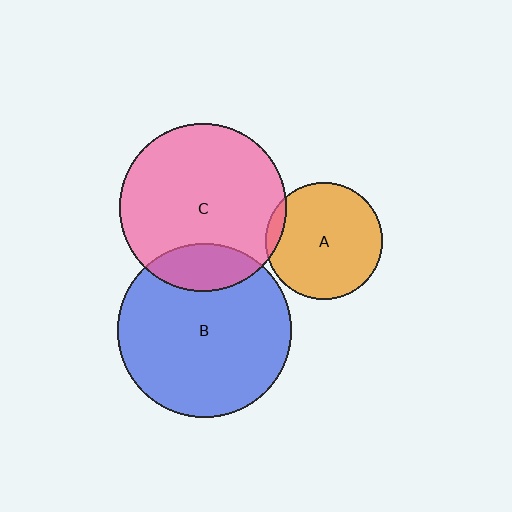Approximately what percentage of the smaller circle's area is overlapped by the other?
Approximately 5%.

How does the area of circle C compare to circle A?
Approximately 2.1 times.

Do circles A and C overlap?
Yes.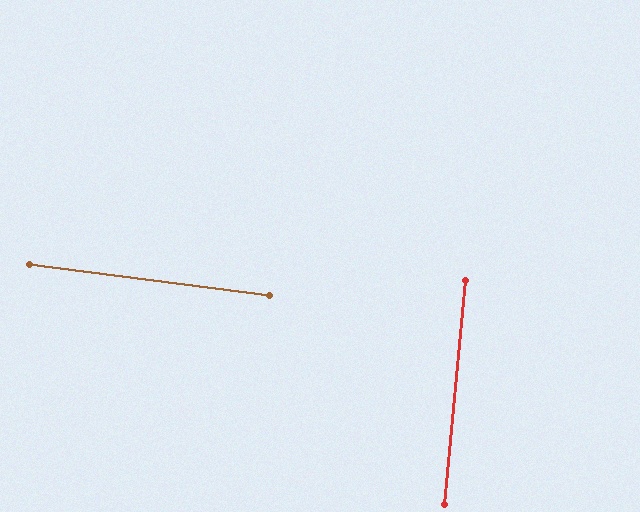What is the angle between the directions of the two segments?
Approximately 88 degrees.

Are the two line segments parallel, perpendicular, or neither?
Perpendicular — they meet at approximately 88°.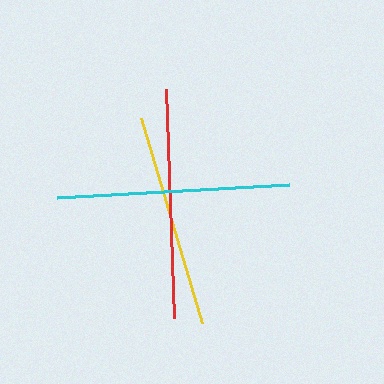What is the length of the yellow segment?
The yellow segment is approximately 214 pixels long.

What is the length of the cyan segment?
The cyan segment is approximately 232 pixels long.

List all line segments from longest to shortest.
From longest to shortest: cyan, red, yellow.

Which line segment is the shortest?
The yellow line is the shortest at approximately 214 pixels.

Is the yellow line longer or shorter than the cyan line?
The cyan line is longer than the yellow line.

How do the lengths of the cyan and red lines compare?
The cyan and red lines are approximately the same length.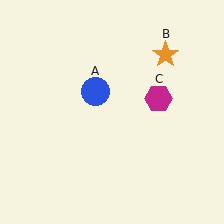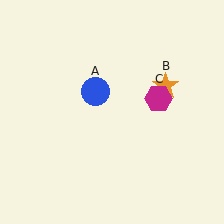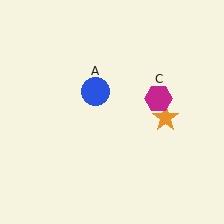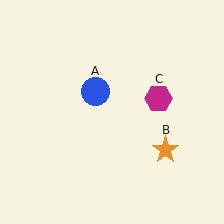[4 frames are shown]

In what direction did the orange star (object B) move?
The orange star (object B) moved down.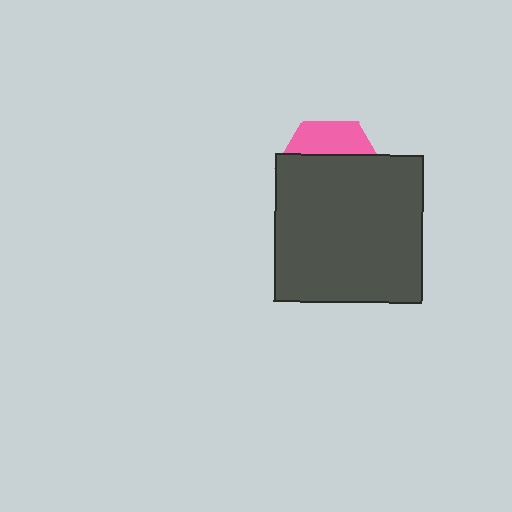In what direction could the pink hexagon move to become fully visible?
The pink hexagon could move up. That would shift it out from behind the dark gray square entirely.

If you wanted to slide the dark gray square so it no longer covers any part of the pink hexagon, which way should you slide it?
Slide it down — that is the most direct way to separate the two shapes.